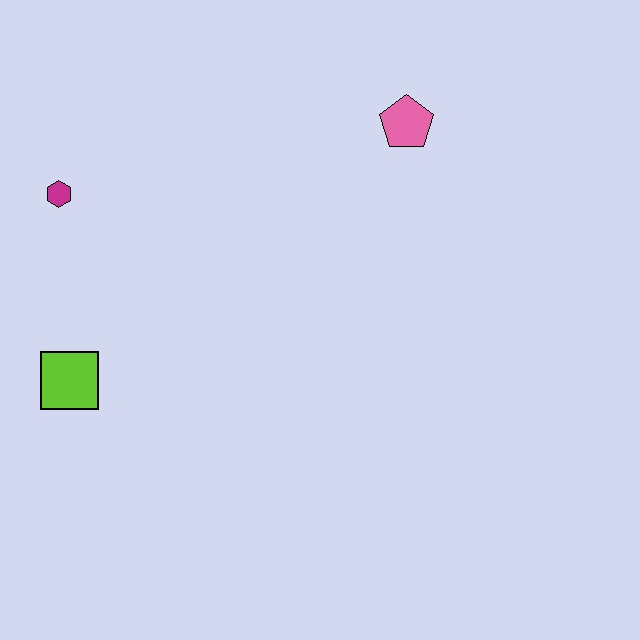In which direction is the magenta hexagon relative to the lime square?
The magenta hexagon is above the lime square.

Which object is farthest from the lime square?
The pink pentagon is farthest from the lime square.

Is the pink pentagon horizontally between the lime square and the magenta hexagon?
No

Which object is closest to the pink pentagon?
The magenta hexagon is closest to the pink pentagon.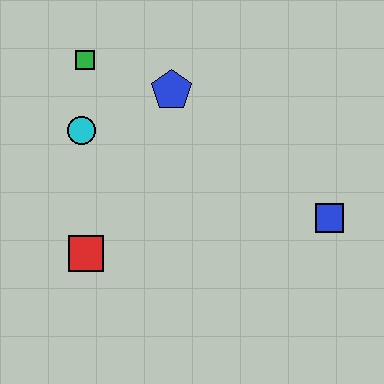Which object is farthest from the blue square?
The green square is farthest from the blue square.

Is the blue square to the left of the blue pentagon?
No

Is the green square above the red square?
Yes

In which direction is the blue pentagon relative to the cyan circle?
The blue pentagon is to the right of the cyan circle.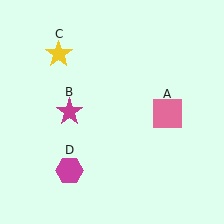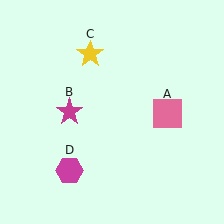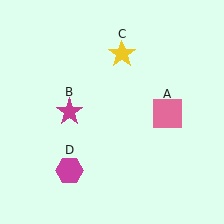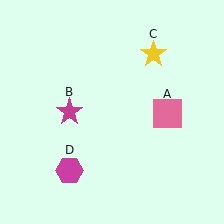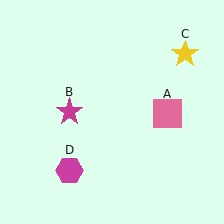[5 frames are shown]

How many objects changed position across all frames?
1 object changed position: yellow star (object C).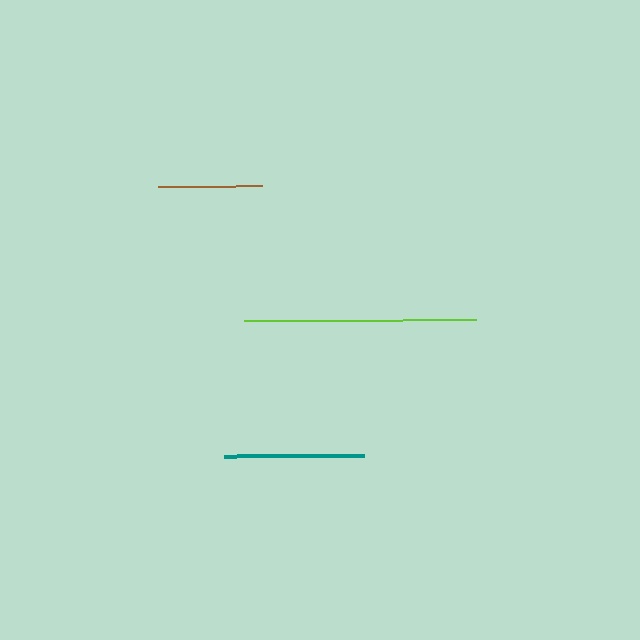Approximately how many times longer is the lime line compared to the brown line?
The lime line is approximately 2.2 times the length of the brown line.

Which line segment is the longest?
The lime line is the longest at approximately 233 pixels.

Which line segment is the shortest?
The brown line is the shortest at approximately 104 pixels.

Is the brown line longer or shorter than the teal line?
The teal line is longer than the brown line.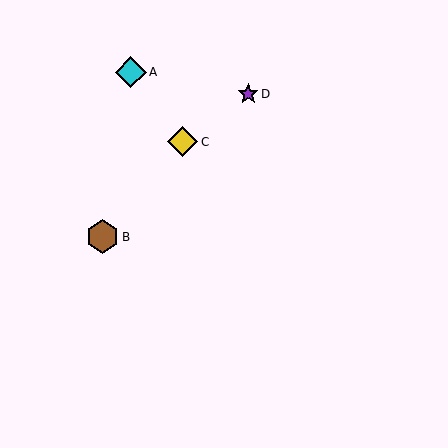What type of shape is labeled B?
Shape B is a brown hexagon.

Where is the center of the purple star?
The center of the purple star is at (248, 94).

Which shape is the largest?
The brown hexagon (labeled B) is the largest.